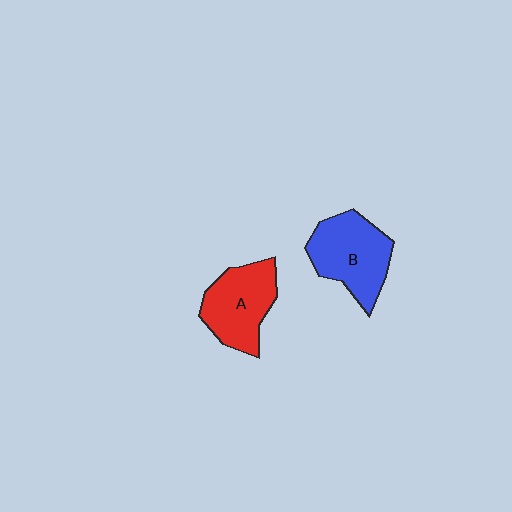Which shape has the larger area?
Shape B (blue).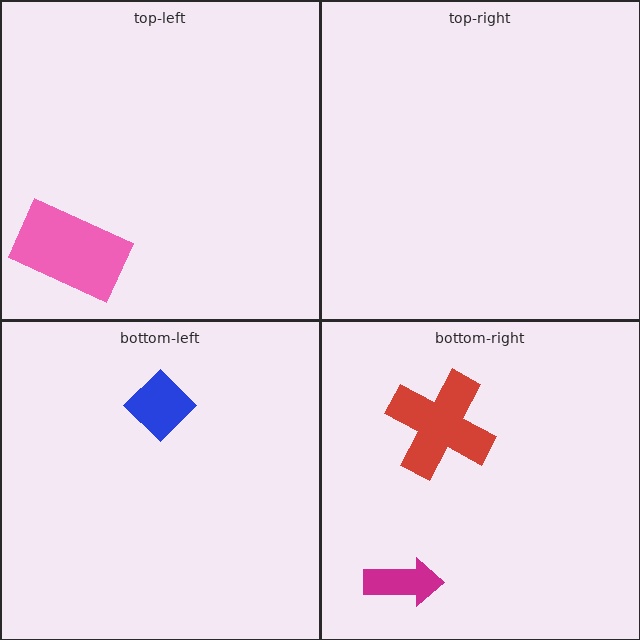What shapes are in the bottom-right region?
The magenta arrow, the red cross.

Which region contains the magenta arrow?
The bottom-right region.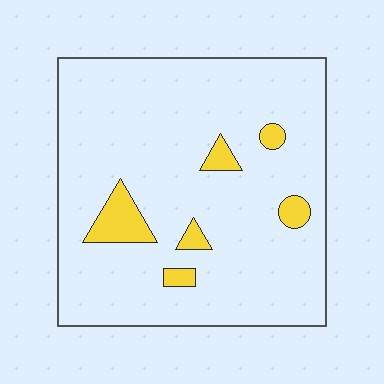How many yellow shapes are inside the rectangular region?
6.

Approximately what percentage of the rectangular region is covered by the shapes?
Approximately 10%.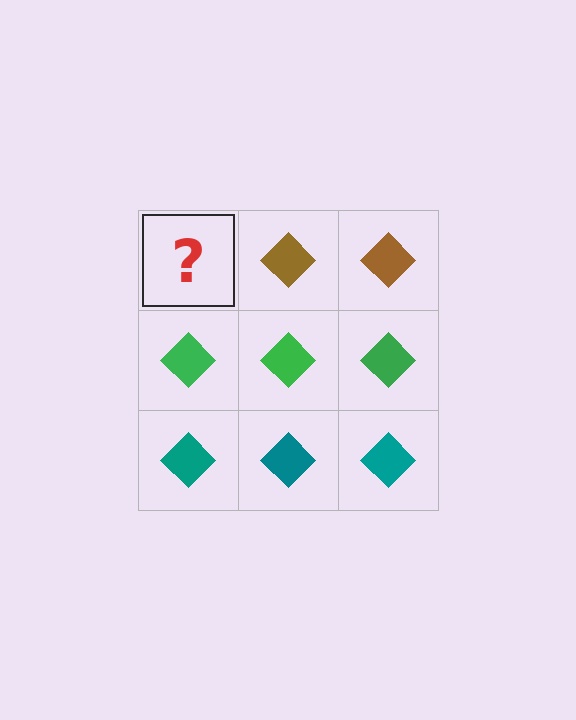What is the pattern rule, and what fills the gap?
The rule is that each row has a consistent color. The gap should be filled with a brown diamond.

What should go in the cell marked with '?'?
The missing cell should contain a brown diamond.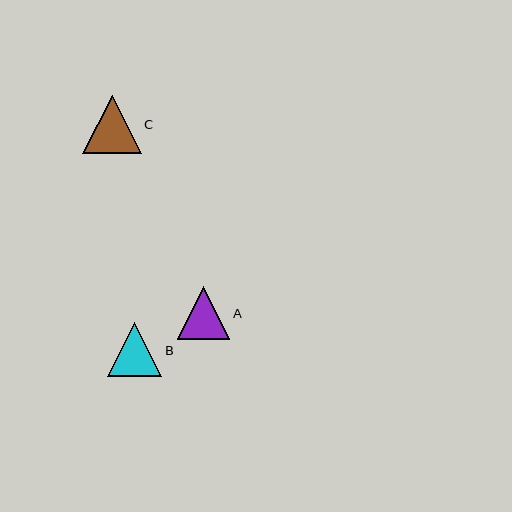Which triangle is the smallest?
Triangle A is the smallest with a size of approximately 53 pixels.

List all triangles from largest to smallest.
From largest to smallest: C, B, A.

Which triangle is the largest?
Triangle C is the largest with a size of approximately 58 pixels.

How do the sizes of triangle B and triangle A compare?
Triangle B and triangle A are approximately the same size.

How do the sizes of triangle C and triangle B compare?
Triangle C and triangle B are approximately the same size.